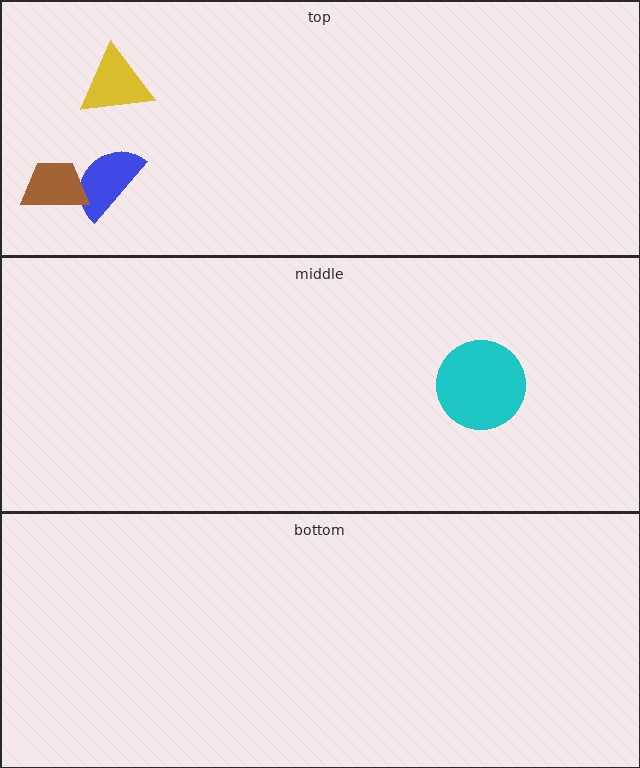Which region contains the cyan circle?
The middle region.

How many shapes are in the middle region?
1.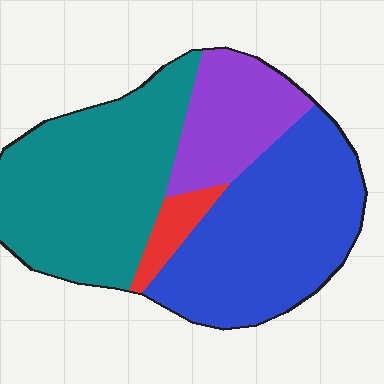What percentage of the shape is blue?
Blue takes up between a third and a half of the shape.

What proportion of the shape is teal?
Teal takes up about two fifths (2/5) of the shape.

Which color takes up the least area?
Red, at roughly 5%.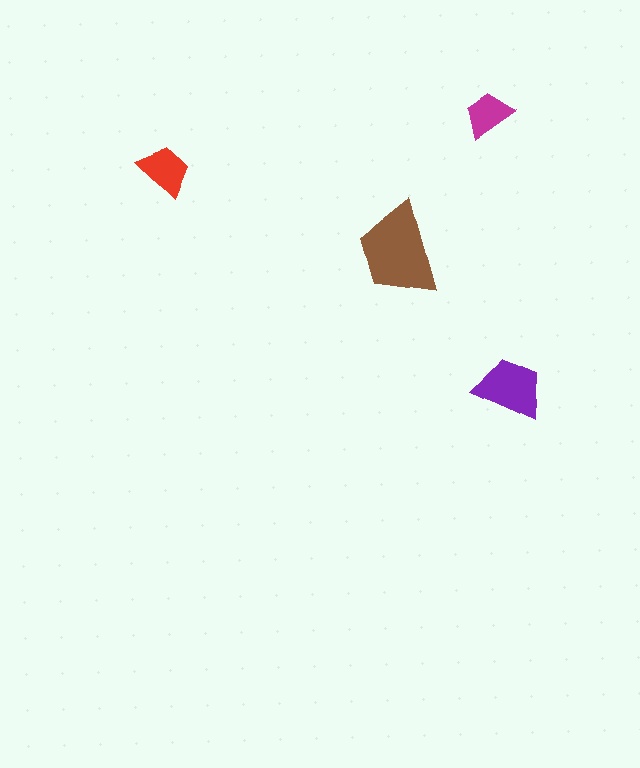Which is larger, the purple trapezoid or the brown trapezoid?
The brown one.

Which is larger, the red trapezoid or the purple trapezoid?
The purple one.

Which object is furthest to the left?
The red trapezoid is leftmost.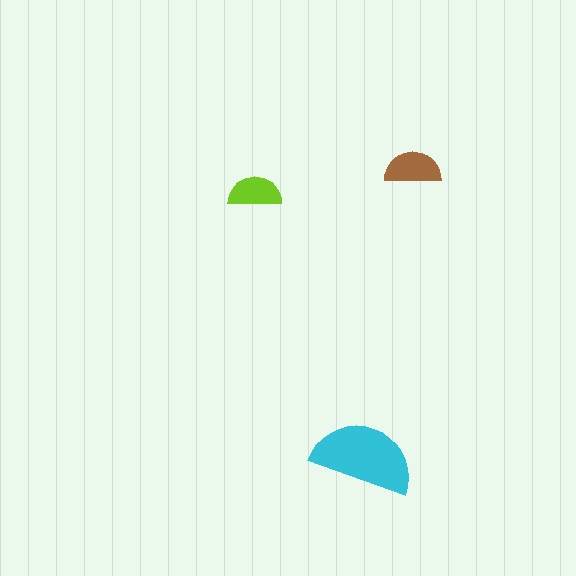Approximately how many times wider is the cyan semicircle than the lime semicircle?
About 2 times wider.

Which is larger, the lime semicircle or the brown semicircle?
The brown one.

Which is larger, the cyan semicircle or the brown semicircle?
The cyan one.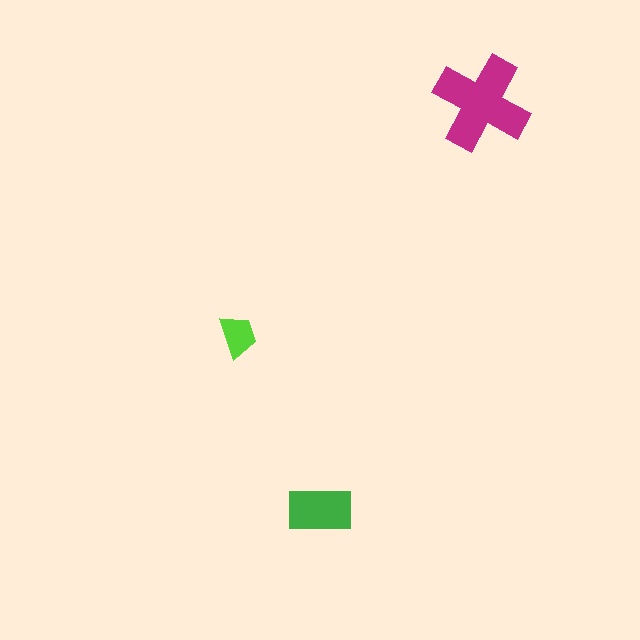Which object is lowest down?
The green rectangle is bottommost.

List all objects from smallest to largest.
The lime trapezoid, the green rectangle, the magenta cross.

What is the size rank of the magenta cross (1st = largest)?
1st.